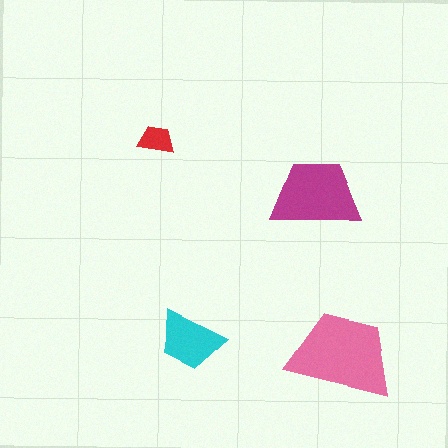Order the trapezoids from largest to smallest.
the pink one, the magenta one, the cyan one, the red one.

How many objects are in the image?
There are 4 objects in the image.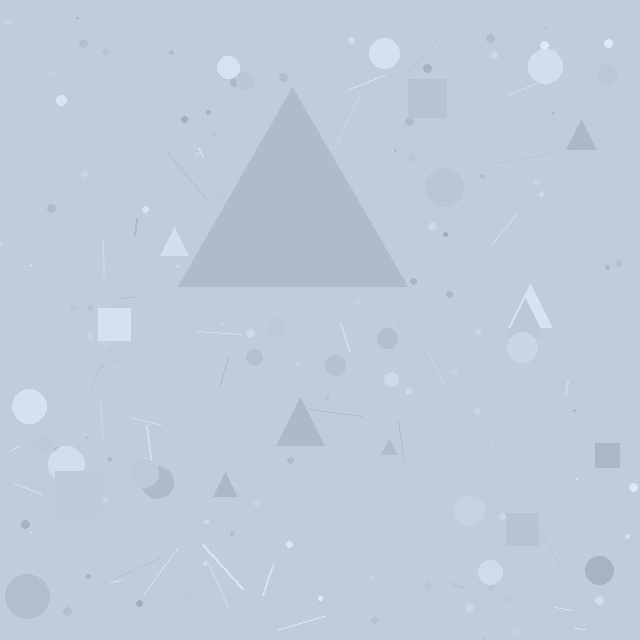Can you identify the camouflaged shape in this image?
The camouflaged shape is a triangle.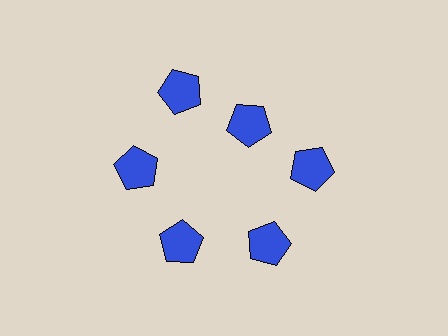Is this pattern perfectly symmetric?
No. The 6 blue pentagons are arranged in a ring, but one element near the 1 o'clock position is pulled inward toward the center, breaking the 6-fold rotational symmetry.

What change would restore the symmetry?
The symmetry would be restored by moving it outward, back onto the ring so that all 6 pentagons sit at equal angles and equal distance from the center.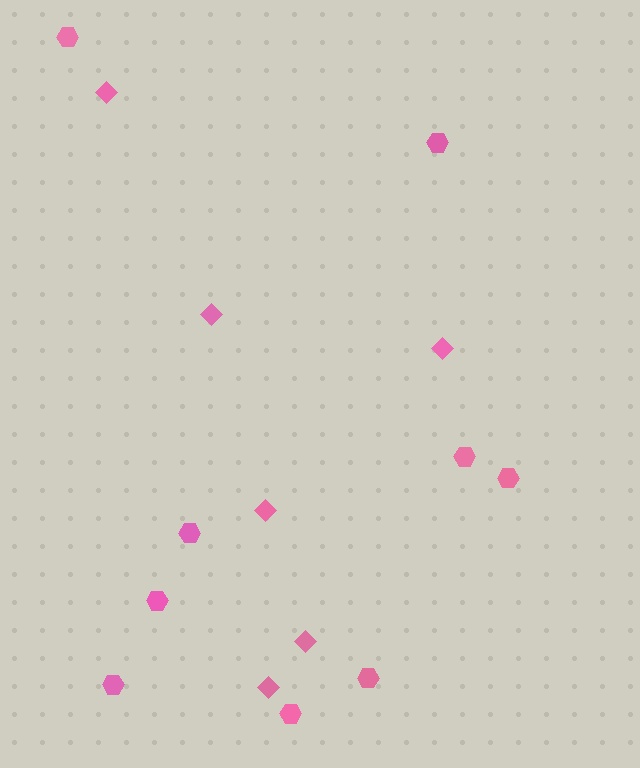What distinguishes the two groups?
There are 2 groups: one group of diamonds (6) and one group of hexagons (9).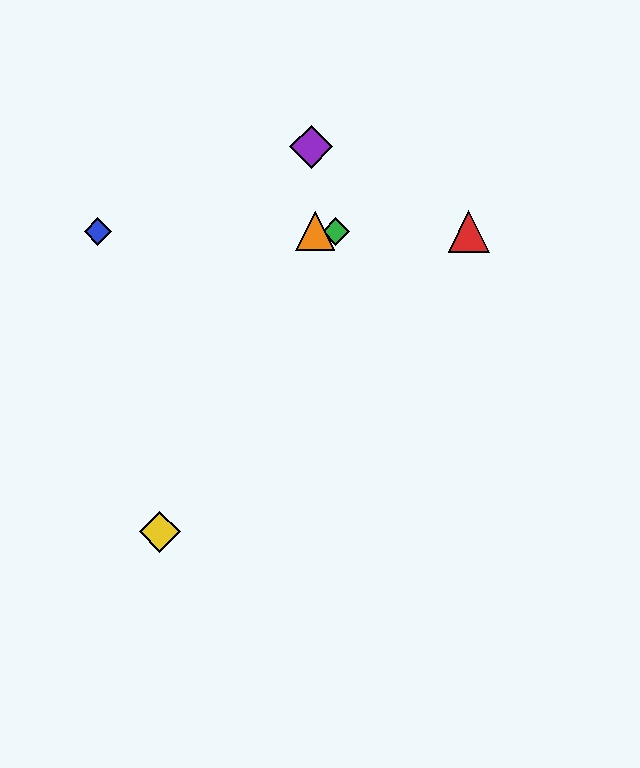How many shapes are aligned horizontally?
4 shapes (the red triangle, the blue diamond, the green diamond, the orange triangle) are aligned horizontally.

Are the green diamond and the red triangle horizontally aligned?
Yes, both are at y≈231.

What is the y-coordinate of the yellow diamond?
The yellow diamond is at y≈532.